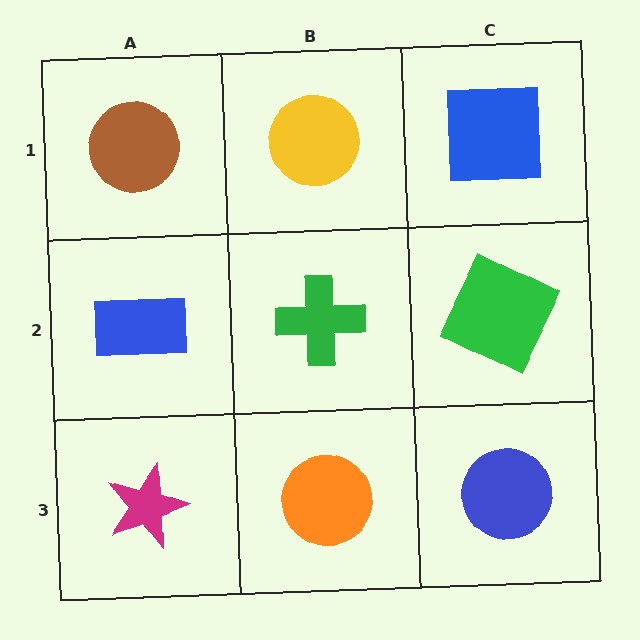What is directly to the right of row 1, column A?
A yellow circle.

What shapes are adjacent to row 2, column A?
A brown circle (row 1, column A), a magenta star (row 3, column A), a green cross (row 2, column B).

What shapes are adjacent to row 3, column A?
A blue rectangle (row 2, column A), an orange circle (row 3, column B).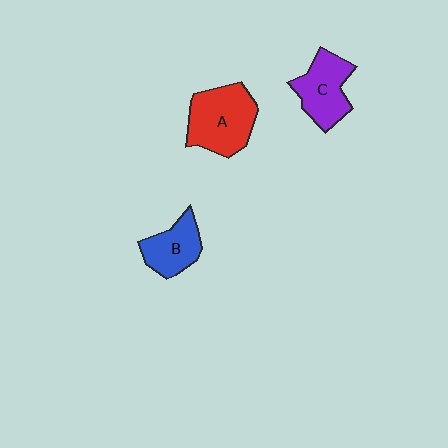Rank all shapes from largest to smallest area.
From largest to smallest: A (red), C (purple), B (blue).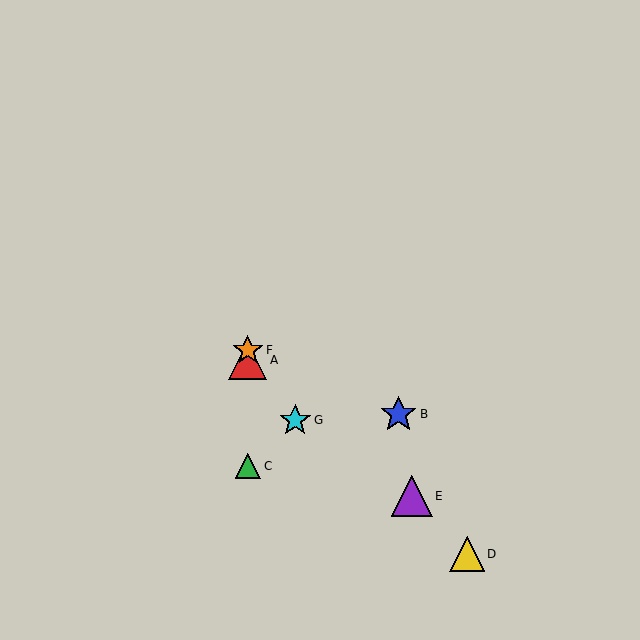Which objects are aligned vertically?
Objects A, C, F are aligned vertically.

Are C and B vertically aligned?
No, C is at x≈248 and B is at x≈398.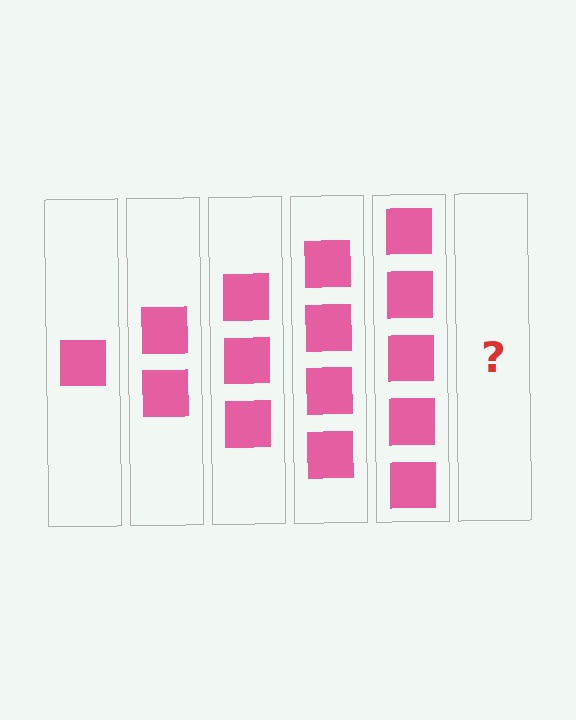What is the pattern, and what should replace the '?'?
The pattern is that each step adds one more square. The '?' should be 6 squares.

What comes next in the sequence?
The next element should be 6 squares.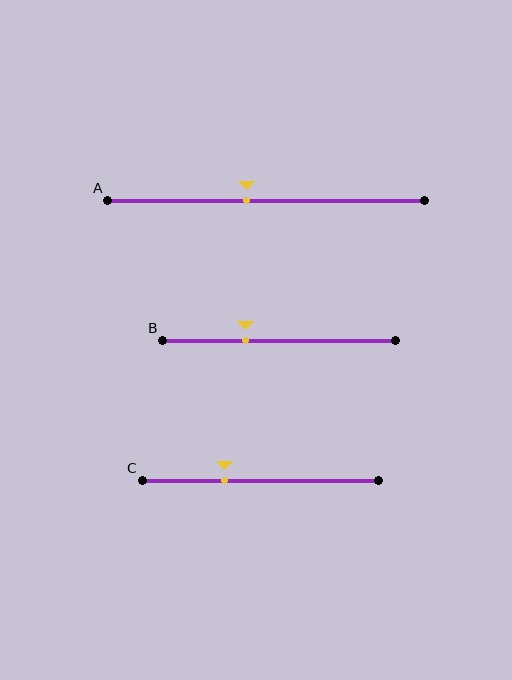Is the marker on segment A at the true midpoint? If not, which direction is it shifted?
No, the marker on segment A is shifted to the left by about 6% of the segment length.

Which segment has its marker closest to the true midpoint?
Segment A has its marker closest to the true midpoint.